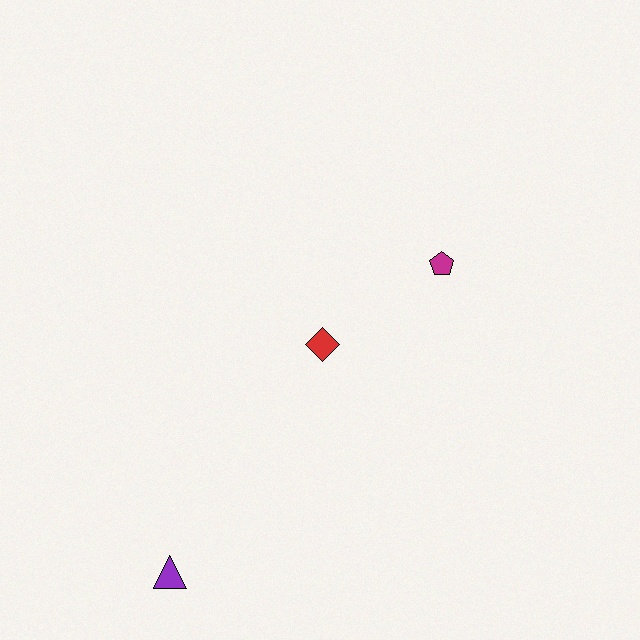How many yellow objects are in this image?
There are no yellow objects.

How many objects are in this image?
There are 3 objects.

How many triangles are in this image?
There is 1 triangle.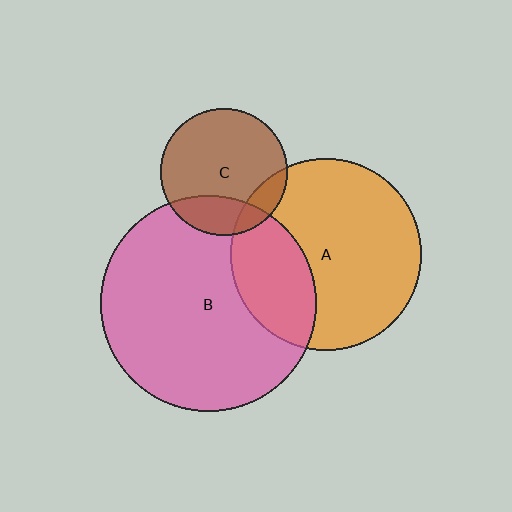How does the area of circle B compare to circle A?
Approximately 1.3 times.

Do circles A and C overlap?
Yes.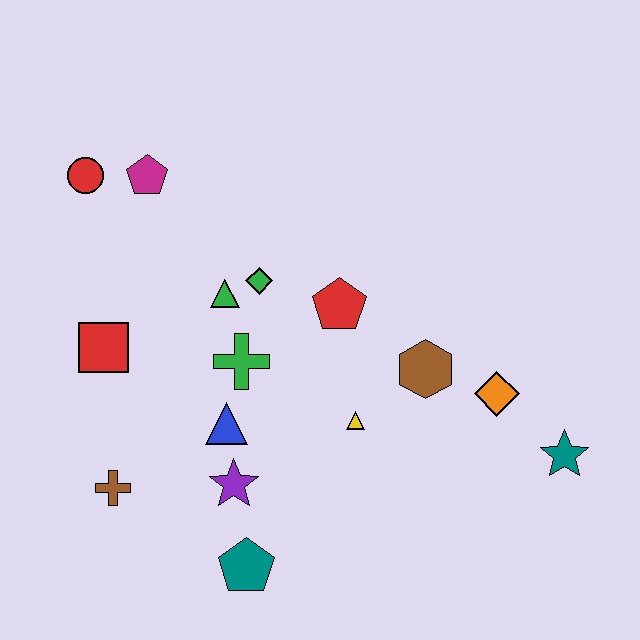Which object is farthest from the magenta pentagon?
The teal star is farthest from the magenta pentagon.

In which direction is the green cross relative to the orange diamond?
The green cross is to the left of the orange diamond.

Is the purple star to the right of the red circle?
Yes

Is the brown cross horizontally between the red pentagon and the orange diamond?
No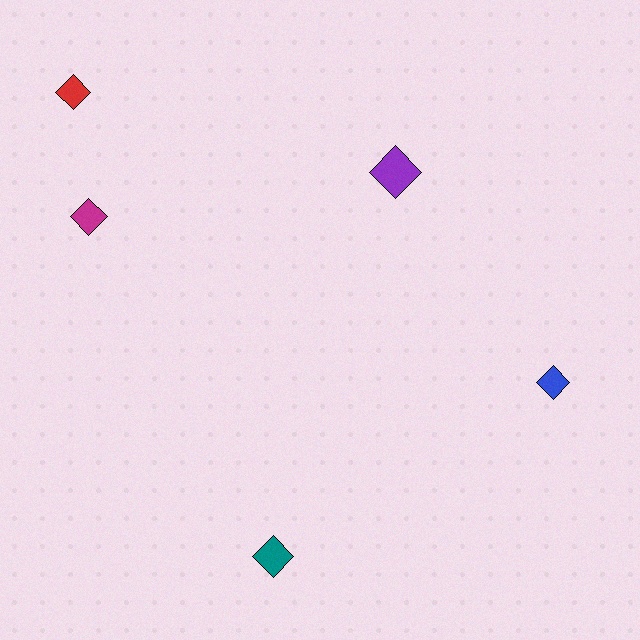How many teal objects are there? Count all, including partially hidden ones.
There is 1 teal object.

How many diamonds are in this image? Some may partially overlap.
There are 5 diamonds.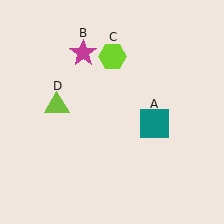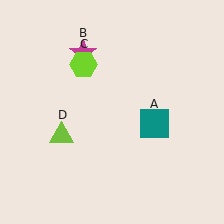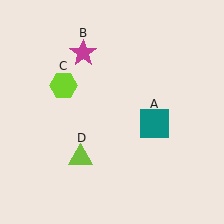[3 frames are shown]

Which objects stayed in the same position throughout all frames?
Teal square (object A) and magenta star (object B) remained stationary.